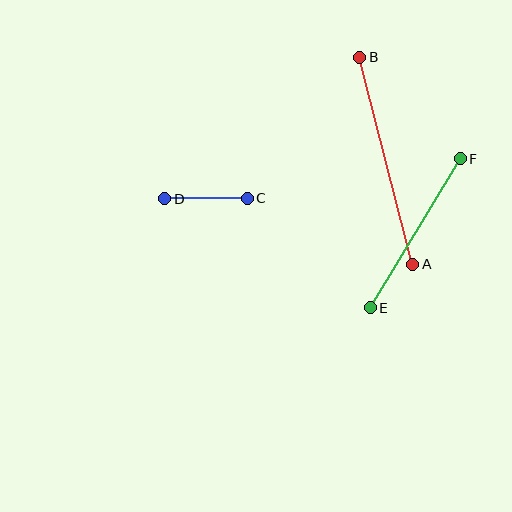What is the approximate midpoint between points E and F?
The midpoint is at approximately (415, 233) pixels.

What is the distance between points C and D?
The distance is approximately 83 pixels.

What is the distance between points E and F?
The distance is approximately 174 pixels.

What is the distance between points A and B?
The distance is approximately 213 pixels.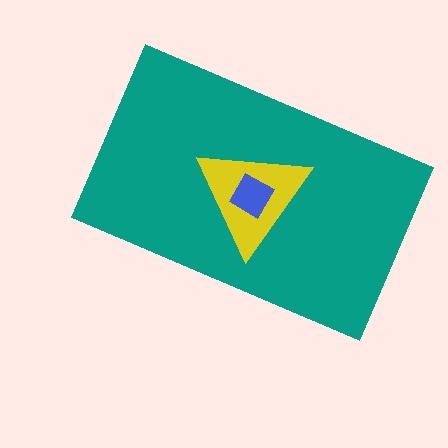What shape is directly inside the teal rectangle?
The yellow triangle.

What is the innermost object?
The blue diamond.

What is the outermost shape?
The teal rectangle.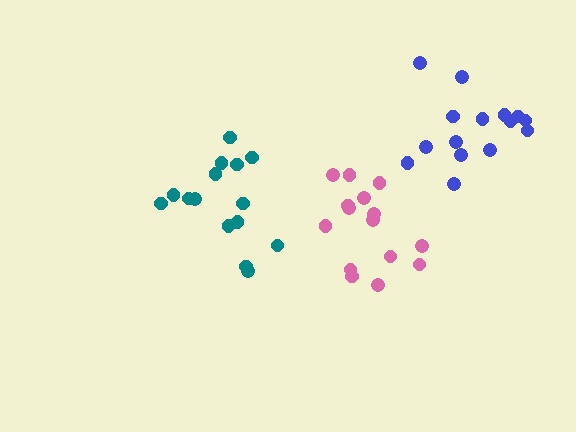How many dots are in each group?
Group 1: 15 dots, Group 2: 15 dots, Group 3: 15 dots (45 total).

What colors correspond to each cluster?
The clusters are colored: teal, pink, blue.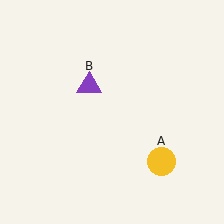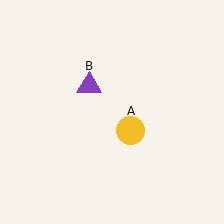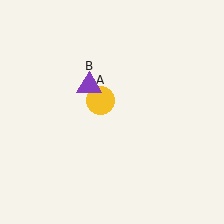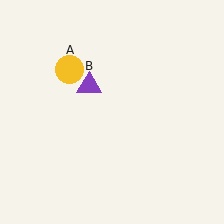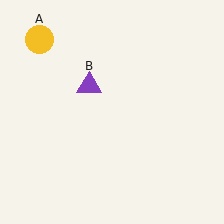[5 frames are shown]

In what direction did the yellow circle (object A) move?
The yellow circle (object A) moved up and to the left.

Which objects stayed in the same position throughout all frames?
Purple triangle (object B) remained stationary.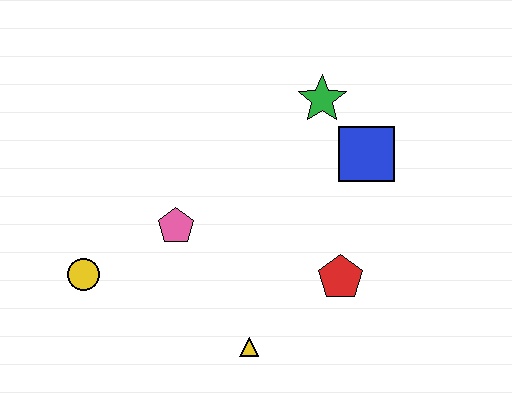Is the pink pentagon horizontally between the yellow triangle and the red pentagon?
No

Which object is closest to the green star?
The blue square is closest to the green star.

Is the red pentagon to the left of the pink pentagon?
No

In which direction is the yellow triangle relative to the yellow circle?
The yellow triangle is to the right of the yellow circle.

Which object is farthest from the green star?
The yellow circle is farthest from the green star.